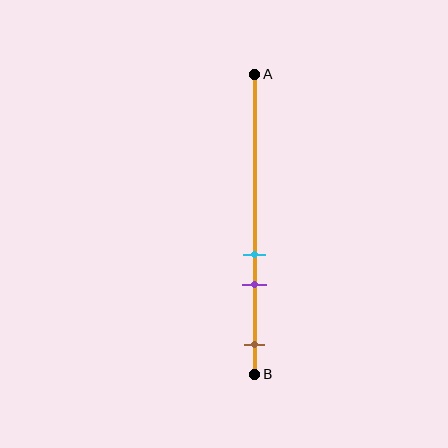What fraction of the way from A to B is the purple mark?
The purple mark is approximately 70% (0.7) of the way from A to B.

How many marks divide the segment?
There are 3 marks dividing the segment.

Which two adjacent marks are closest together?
The cyan and purple marks are the closest adjacent pair.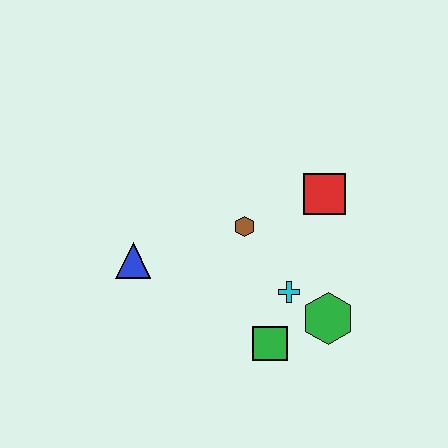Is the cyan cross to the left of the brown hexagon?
No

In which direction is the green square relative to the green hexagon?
The green square is to the left of the green hexagon.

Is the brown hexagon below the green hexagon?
No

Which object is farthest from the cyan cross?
The blue triangle is farthest from the cyan cross.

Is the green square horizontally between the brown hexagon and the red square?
Yes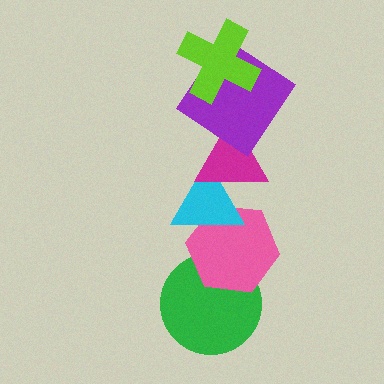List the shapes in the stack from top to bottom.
From top to bottom: the lime cross, the purple diamond, the magenta triangle, the cyan triangle, the pink hexagon, the green circle.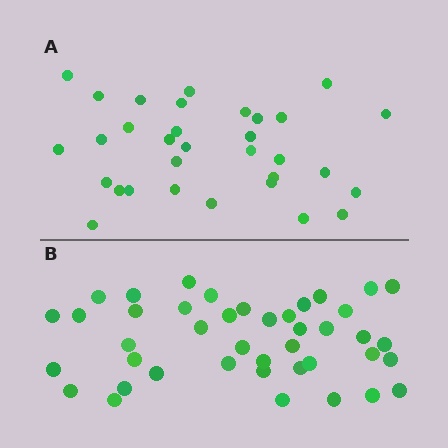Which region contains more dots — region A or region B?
Region B (the bottom region) has more dots.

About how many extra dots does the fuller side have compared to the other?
Region B has roughly 10 or so more dots than region A.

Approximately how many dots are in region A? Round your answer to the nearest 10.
About 30 dots. (The exact count is 32, which rounds to 30.)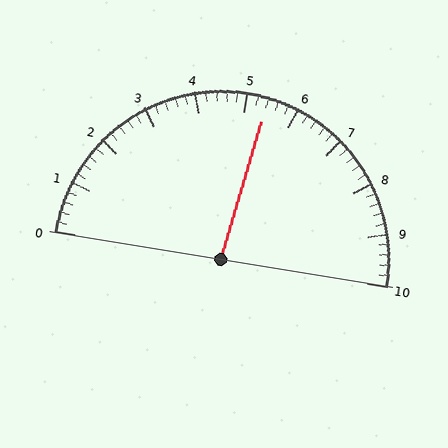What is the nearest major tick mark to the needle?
The nearest major tick mark is 5.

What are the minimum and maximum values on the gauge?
The gauge ranges from 0 to 10.